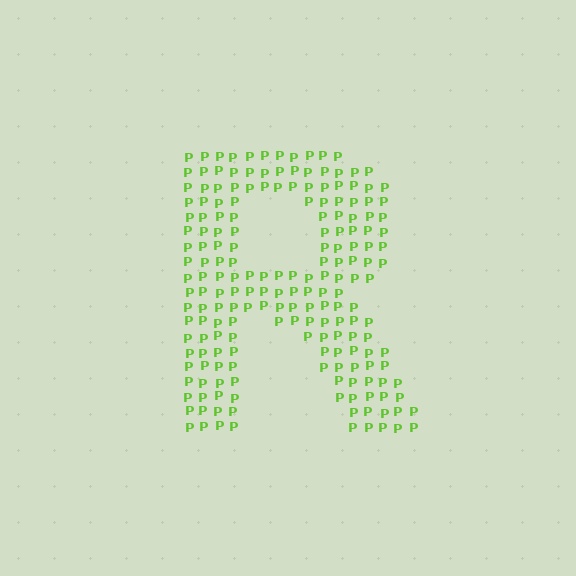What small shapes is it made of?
It is made of small letter P's.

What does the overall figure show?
The overall figure shows the letter R.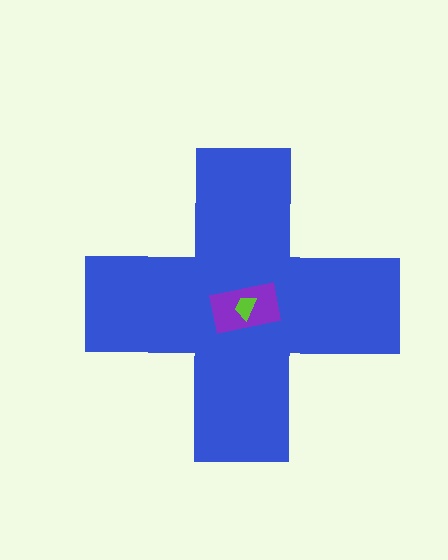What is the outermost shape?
The blue cross.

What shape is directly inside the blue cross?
The purple rectangle.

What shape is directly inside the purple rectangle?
The lime trapezoid.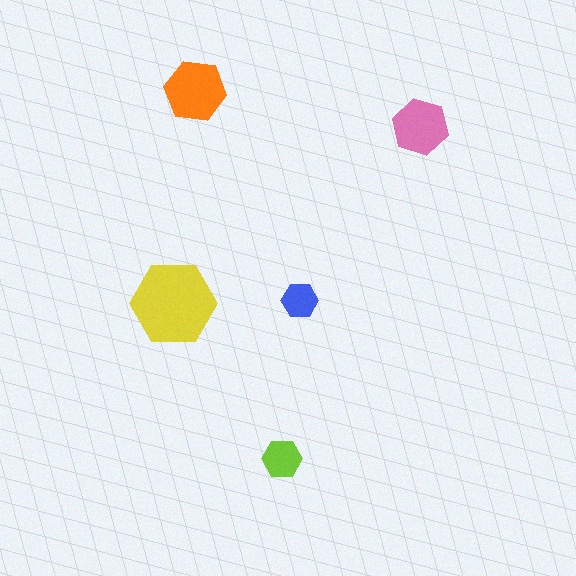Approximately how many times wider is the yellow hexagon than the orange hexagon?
About 1.5 times wider.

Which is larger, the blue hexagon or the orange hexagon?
The orange one.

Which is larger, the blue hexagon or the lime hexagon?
The lime one.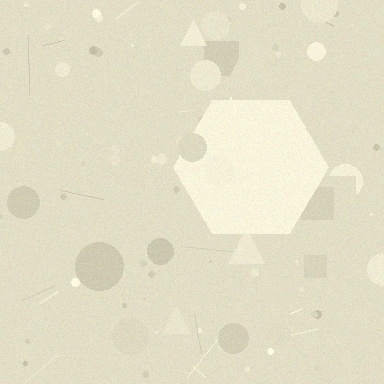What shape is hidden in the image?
A hexagon is hidden in the image.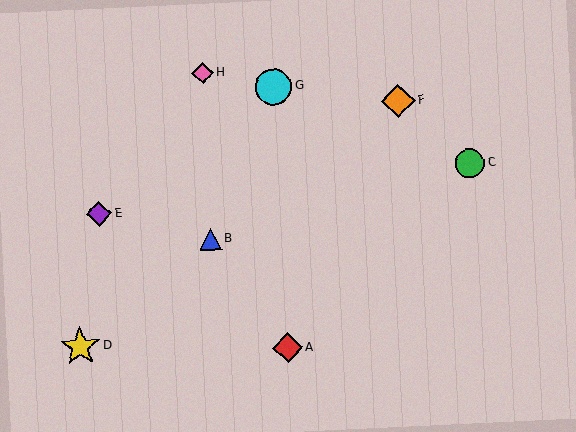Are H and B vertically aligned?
Yes, both are at x≈203.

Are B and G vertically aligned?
No, B is at x≈211 and G is at x≈274.